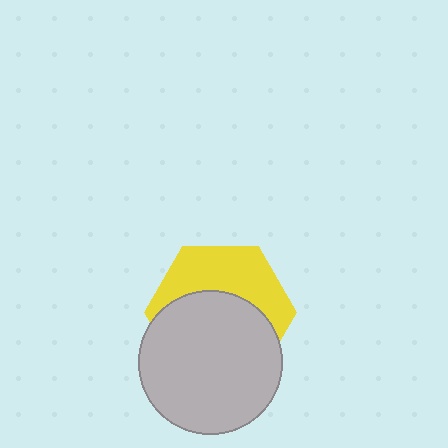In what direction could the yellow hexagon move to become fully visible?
The yellow hexagon could move up. That would shift it out from behind the light gray circle entirely.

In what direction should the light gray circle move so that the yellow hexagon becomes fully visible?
The light gray circle should move down. That is the shortest direction to clear the overlap and leave the yellow hexagon fully visible.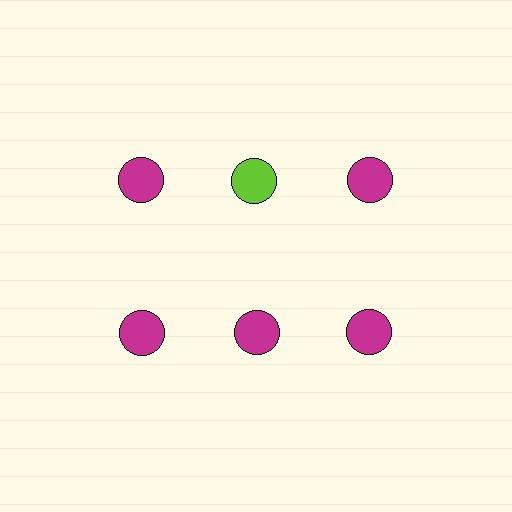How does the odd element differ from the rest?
It has a different color: lime instead of magenta.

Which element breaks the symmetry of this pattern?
The lime circle in the top row, second from left column breaks the symmetry. All other shapes are magenta circles.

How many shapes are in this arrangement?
There are 6 shapes arranged in a grid pattern.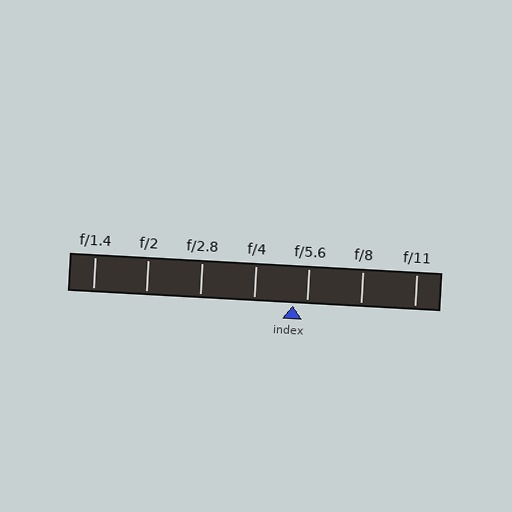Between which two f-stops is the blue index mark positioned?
The index mark is between f/4 and f/5.6.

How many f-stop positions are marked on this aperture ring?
There are 7 f-stop positions marked.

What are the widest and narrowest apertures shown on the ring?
The widest aperture shown is f/1.4 and the narrowest is f/11.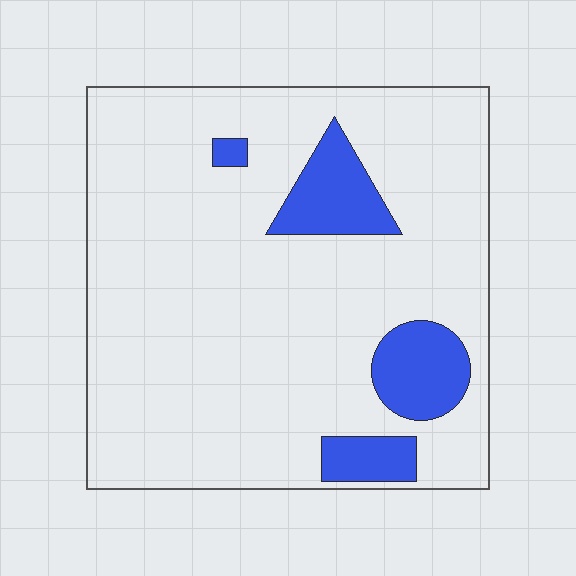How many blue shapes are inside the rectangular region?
4.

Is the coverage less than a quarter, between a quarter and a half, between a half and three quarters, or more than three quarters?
Less than a quarter.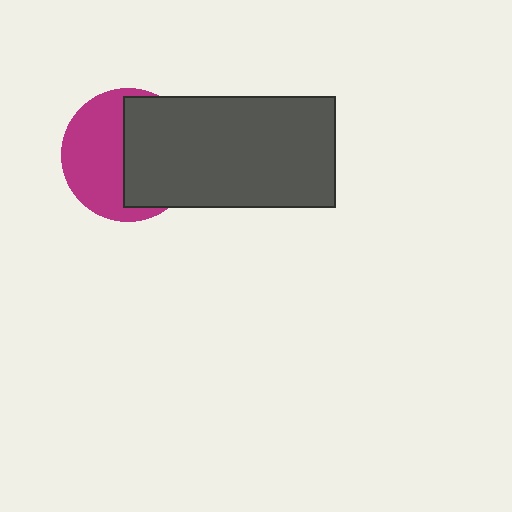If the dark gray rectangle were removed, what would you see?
You would see the complete magenta circle.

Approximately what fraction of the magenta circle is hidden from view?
Roughly 50% of the magenta circle is hidden behind the dark gray rectangle.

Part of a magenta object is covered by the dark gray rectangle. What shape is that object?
It is a circle.